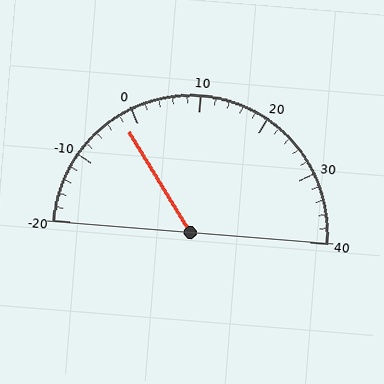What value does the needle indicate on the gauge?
The needle indicates approximately -2.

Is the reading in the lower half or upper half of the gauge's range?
The reading is in the lower half of the range (-20 to 40).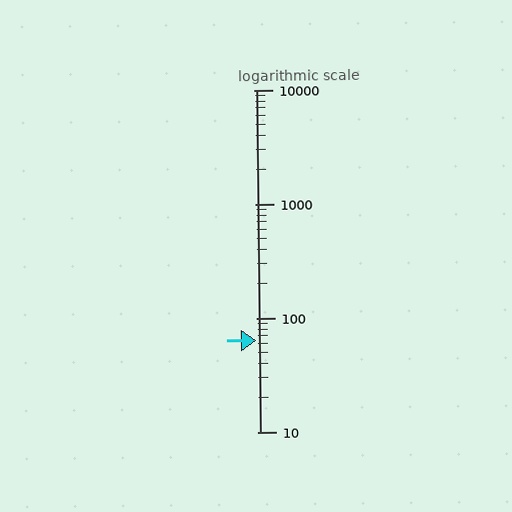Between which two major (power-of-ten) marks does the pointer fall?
The pointer is between 10 and 100.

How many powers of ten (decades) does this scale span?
The scale spans 3 decades, from 10 to 10000.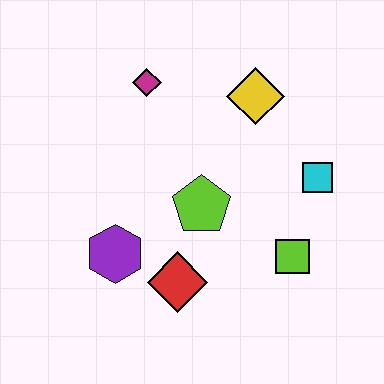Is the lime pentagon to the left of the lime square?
Yes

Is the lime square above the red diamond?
Yes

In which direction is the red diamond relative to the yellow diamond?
The red diamond is below the yellow diamond.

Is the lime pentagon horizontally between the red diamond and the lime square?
Yes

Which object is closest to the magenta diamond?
The yellow diamond is closest to the magenta diamond.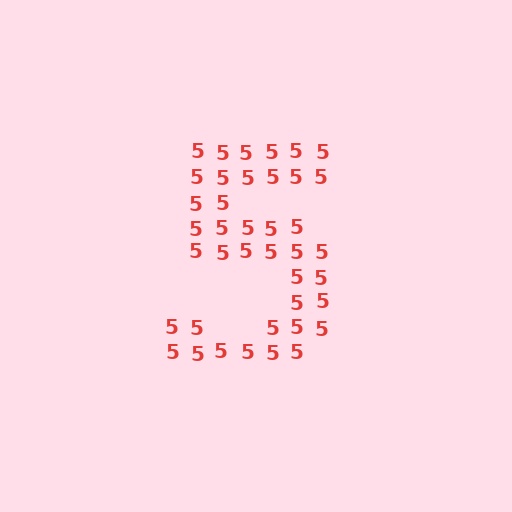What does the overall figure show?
The overall figure shows the digit 5.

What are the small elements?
The small elements are digit 5's.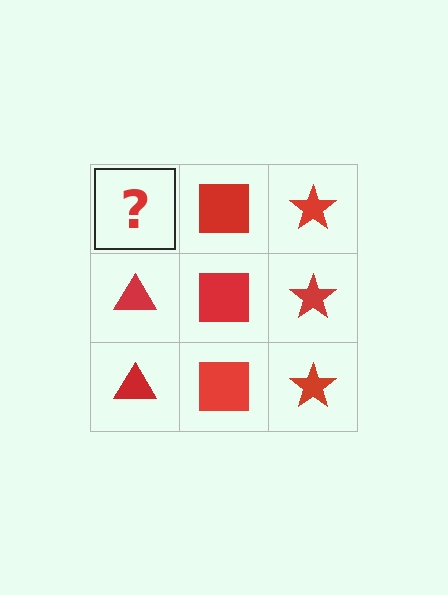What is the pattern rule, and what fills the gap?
The rule is that each column has a consistent shape. The gap should be filled with a red triangle.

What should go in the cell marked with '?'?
The missing cell should contain a red triangle.